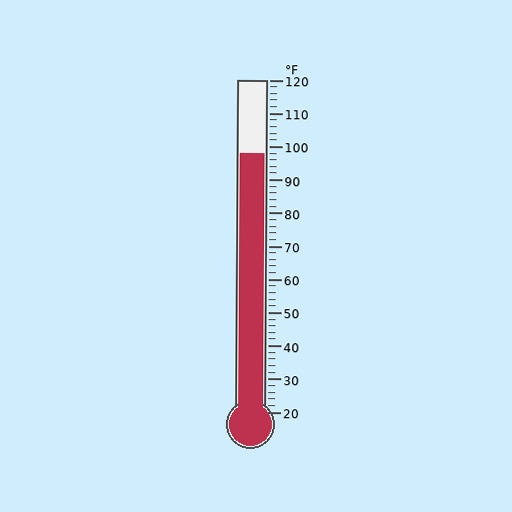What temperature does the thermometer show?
The thermometer shows approximately 98°F.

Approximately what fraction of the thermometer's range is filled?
The thermometer is filled to approximately 80% of its range.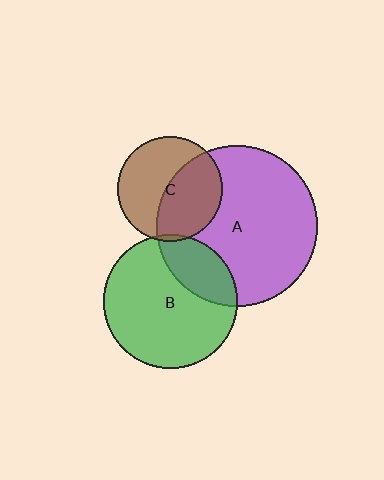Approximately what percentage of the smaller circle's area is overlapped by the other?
Approximately 50%.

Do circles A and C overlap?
Yes.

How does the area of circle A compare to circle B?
Approximately 1.5 times.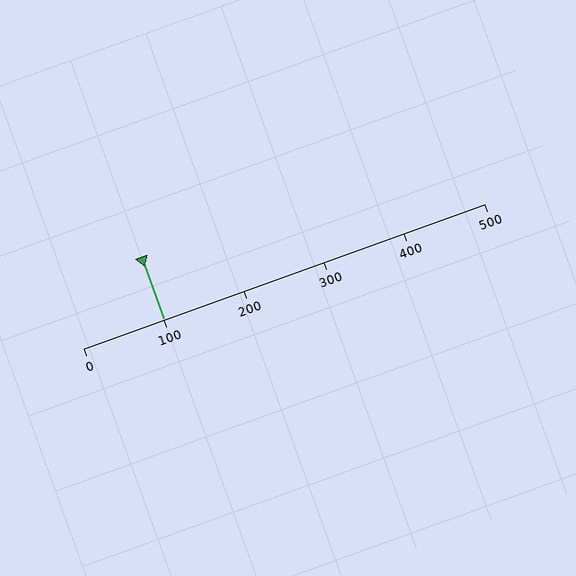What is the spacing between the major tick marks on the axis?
The major ticks are spaced 100 apart.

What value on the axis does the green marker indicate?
The marker indicates approximately 100.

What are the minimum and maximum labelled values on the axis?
The axis runs from 0 to 500.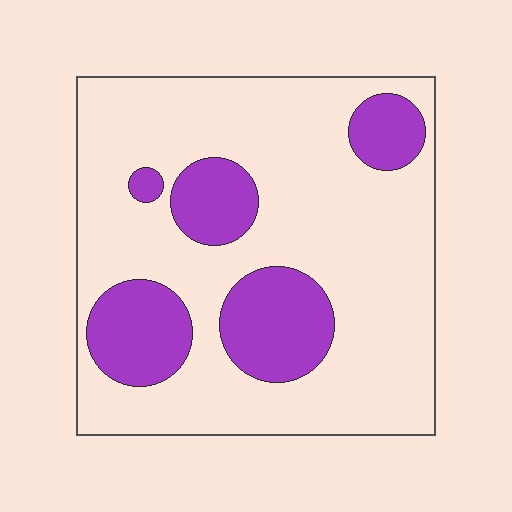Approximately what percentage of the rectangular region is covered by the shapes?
Approximately 25%.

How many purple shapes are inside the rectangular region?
5.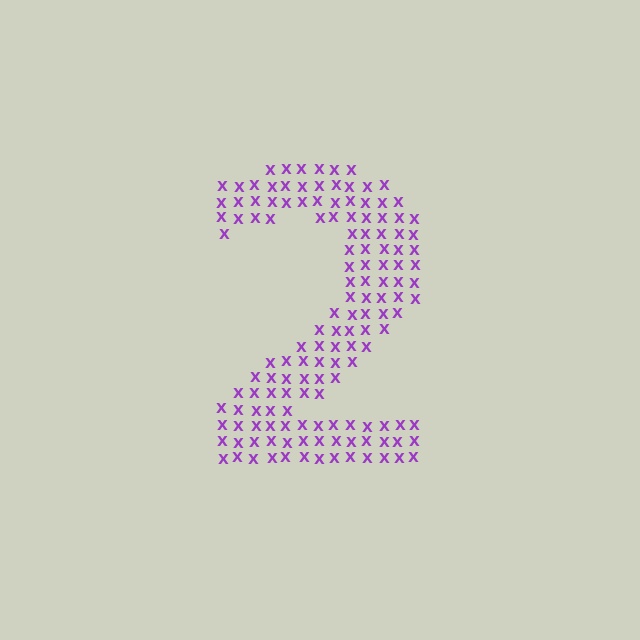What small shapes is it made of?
It is made of small letter X's.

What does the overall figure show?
The overall figure shows the digit 2.